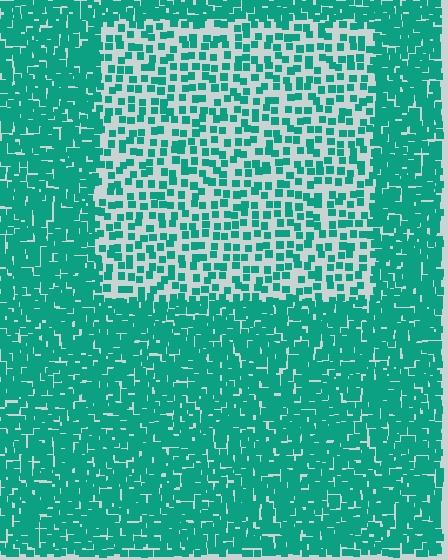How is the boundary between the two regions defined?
The boundary is defined by a change in element density (approximately 2.5x ratio). All elements are the same color, size, and shape.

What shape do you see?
I see a rectangle.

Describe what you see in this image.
The image contains small teal elements arranged at two different densities. A rectangle-shaped region is visible where the elements are less densely packed than the surrounding area.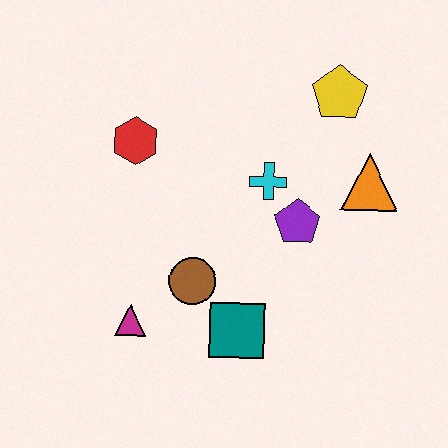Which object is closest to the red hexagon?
The cyan cross is closest to the red hexagon.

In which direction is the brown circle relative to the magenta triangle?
The brown circle is to the right of the magenta triangle.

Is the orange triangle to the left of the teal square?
No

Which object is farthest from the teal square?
The yellow pentagon is farthest from the teal square.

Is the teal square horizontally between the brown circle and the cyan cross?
Yes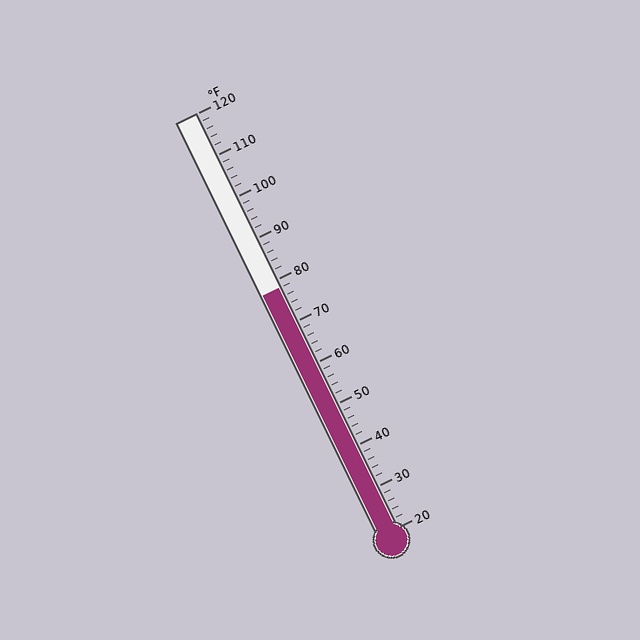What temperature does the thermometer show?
The thermometer shows approximately 78°F.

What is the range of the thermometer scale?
The thermometer scale ranges from 20°F to 120°F.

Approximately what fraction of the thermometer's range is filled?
The thermometer is filled to approximately 60% of its range.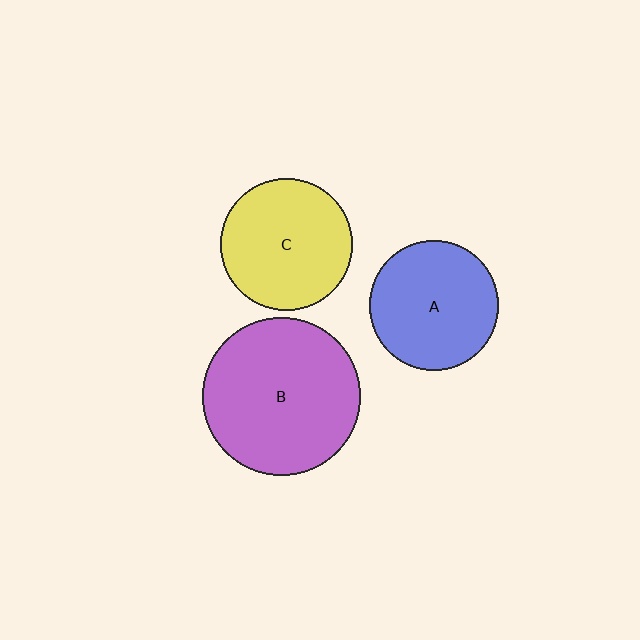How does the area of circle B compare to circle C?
Approximately 1.4 times.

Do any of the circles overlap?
No, none of the circles overlap.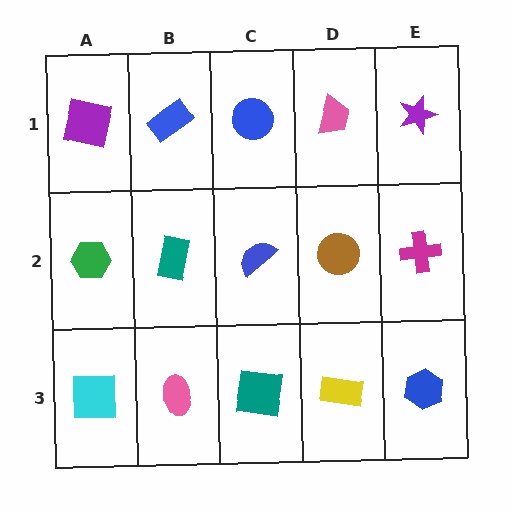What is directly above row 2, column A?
A purple square.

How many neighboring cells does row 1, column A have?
2.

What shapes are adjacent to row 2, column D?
A pink trapezoid (row 1, column D), a yellow rectangle (row 3, column D), a blue semicircle (row 2, column C), a magenta cross (row 2, column E).